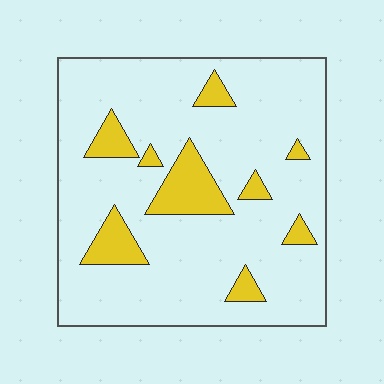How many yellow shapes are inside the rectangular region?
9.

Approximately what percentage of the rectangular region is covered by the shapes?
Approximately 15%.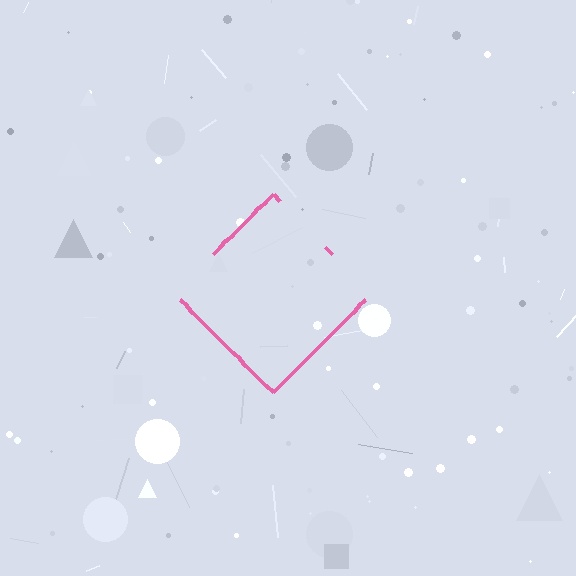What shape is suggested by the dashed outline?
The dashed outline suggests a diamond.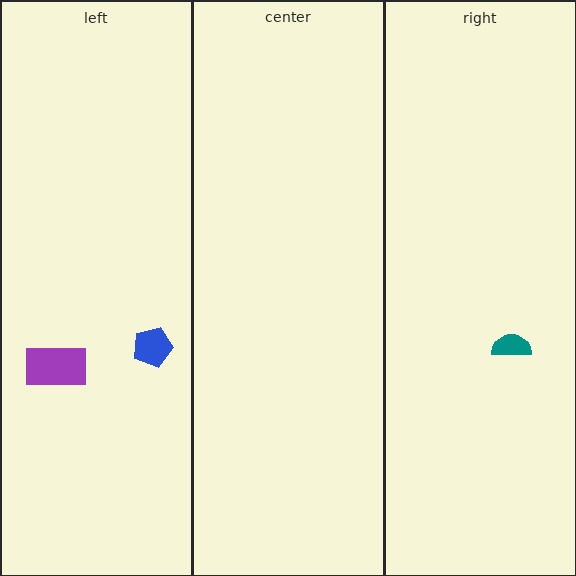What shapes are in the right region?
The teal semicircle.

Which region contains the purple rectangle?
The left region.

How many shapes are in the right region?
1.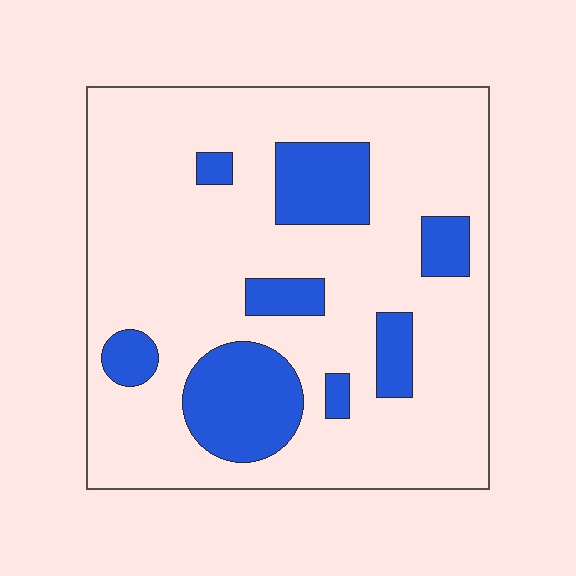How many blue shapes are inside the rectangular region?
8.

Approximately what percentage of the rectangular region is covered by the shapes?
Approximately 20%.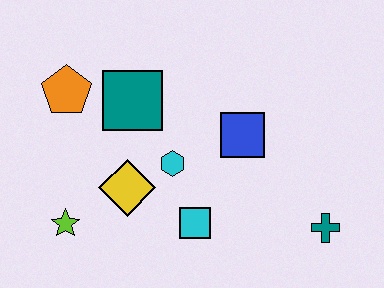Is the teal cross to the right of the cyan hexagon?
Yes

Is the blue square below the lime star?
No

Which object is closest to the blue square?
The cyan hexagon is closest to the blue square.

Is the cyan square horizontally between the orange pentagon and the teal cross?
Yes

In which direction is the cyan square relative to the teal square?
The cyan square is below the teal square.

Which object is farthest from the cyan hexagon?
The teal cross is farthest from the cyan hexagon.